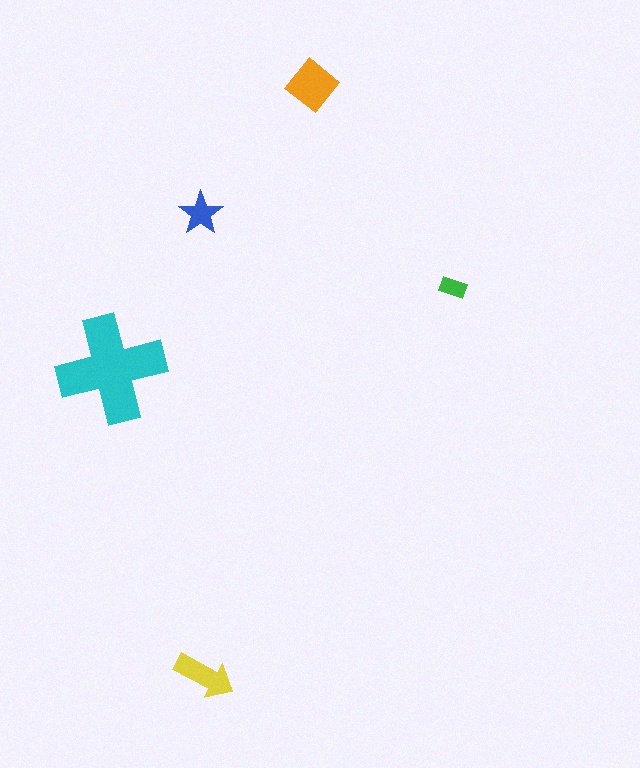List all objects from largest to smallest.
The cyan cross, the orange diamond, the yellow arrow, the blue star, the green rectangle.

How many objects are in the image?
There are 5 objects in the image.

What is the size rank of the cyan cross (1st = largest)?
1st.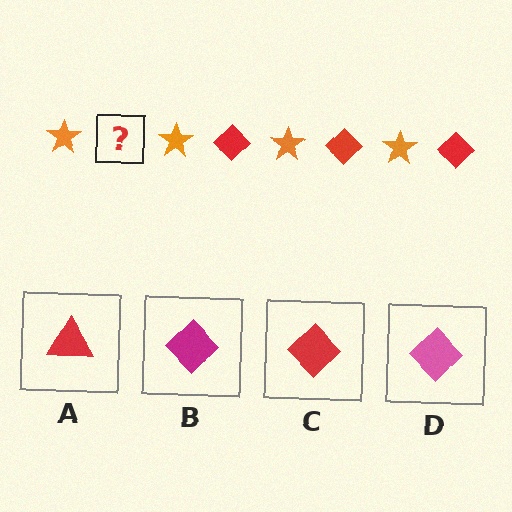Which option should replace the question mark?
Option C.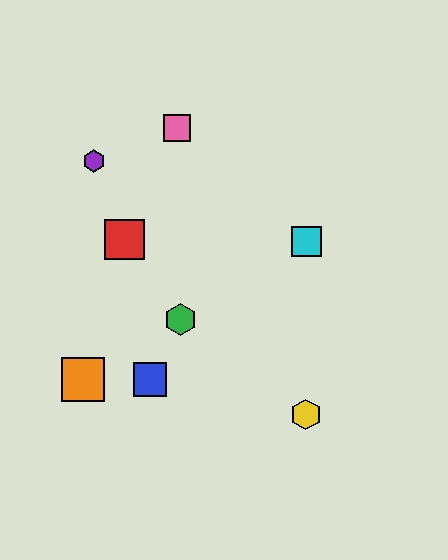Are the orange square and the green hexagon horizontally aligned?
No, the orange square is at y≈379 and the green hexagon is at y≈319.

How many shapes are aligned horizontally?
2 shapes (the blue square, the orange square) are aligned horizontally.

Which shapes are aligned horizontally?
The blue square, the orange square are aligned horizontally.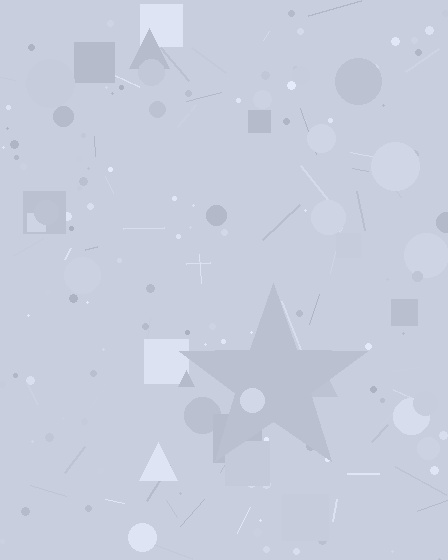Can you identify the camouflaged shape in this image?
The camouflaged shape is a star.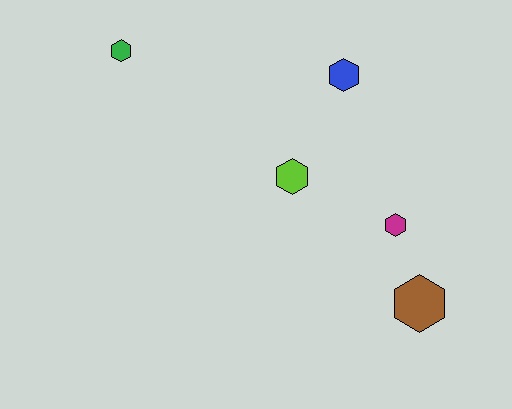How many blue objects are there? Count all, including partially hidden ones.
There is 1 blue object.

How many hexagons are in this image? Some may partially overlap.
There are 5 hexagons.